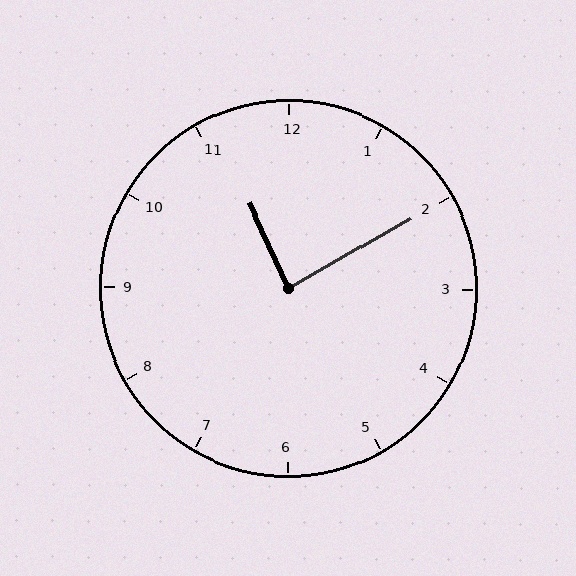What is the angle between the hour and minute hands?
Approximately 85 degrees.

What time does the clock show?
11:10.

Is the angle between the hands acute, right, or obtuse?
It is right.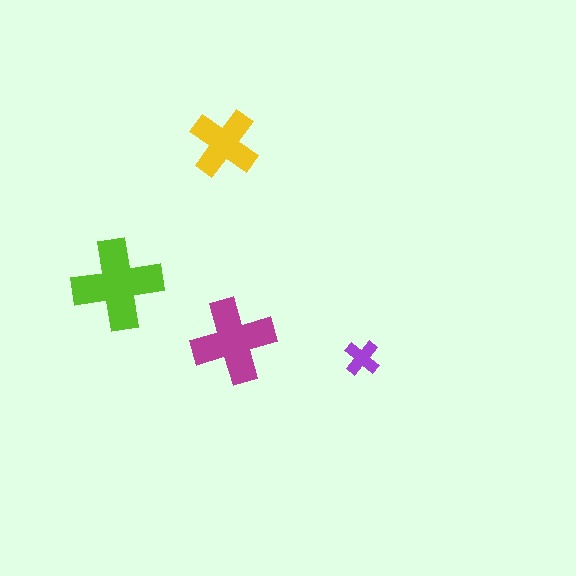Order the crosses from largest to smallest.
the lime one, the magenta one, the yellow one, the purple one.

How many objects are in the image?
There are 4 objects in the image.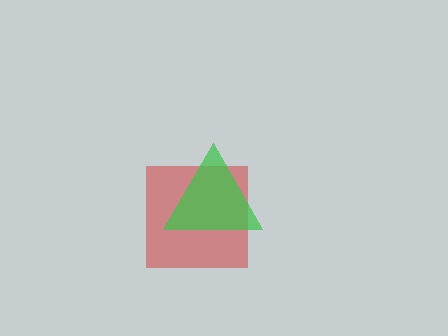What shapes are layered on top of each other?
The layered shapes are: a red square, a green triangle.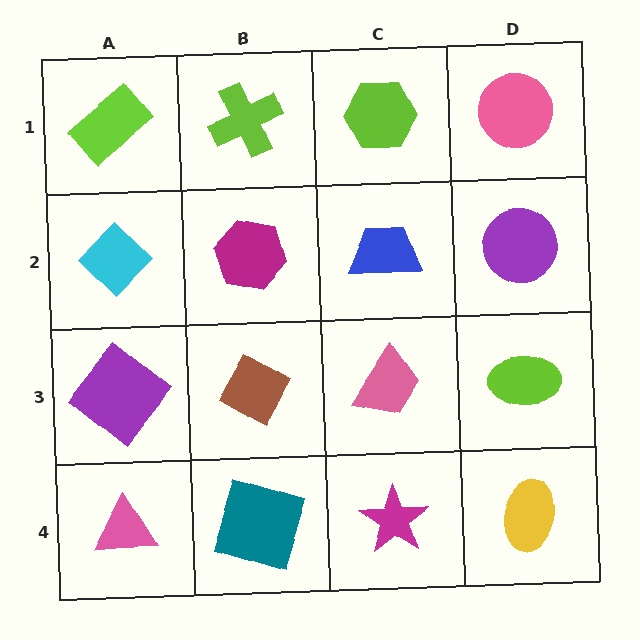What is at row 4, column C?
A magenta star.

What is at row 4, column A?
A pink triangle.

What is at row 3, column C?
A pink trapezoid.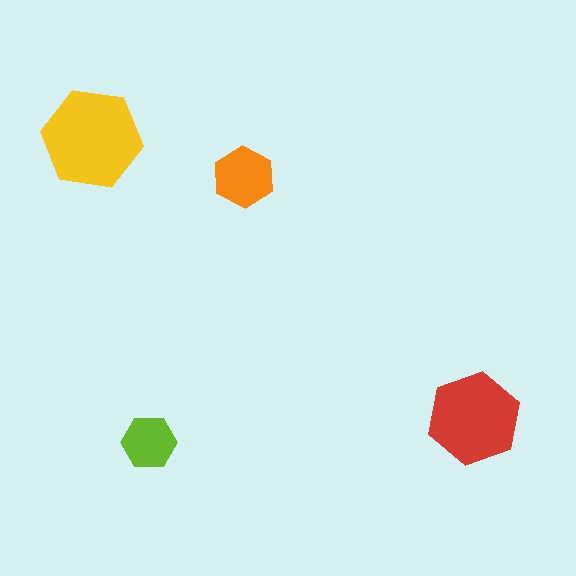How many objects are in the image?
There are 4 objects in the image.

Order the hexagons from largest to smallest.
the yellow one, the red one, the orange one, the lime one.